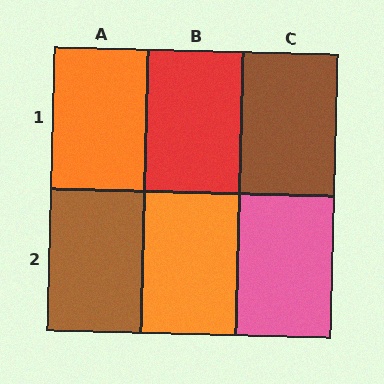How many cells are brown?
2 cells are brown.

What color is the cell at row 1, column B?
Red.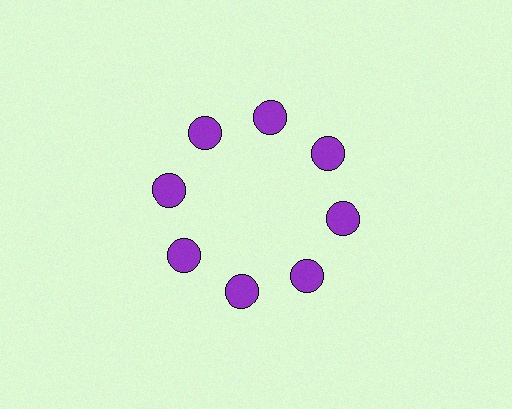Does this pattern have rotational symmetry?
Yes, this pattern has 8-fold rotational symmetry. It looks the same after rotating 45 degrees around the center.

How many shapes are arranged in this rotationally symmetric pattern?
There are 8 shapes, arranged in 8 groups of 1.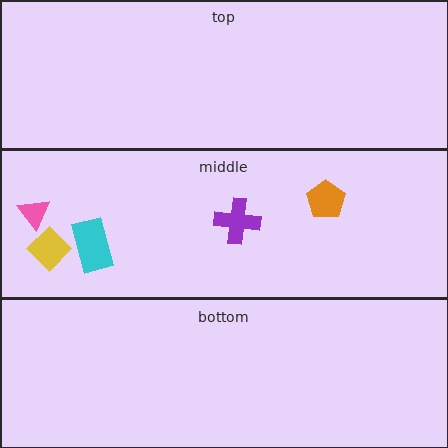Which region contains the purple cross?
The middle region.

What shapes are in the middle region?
The orange pentagon, the pink triangle, the purple cross, the yellow diamond, the cyan rectangle.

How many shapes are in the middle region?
5.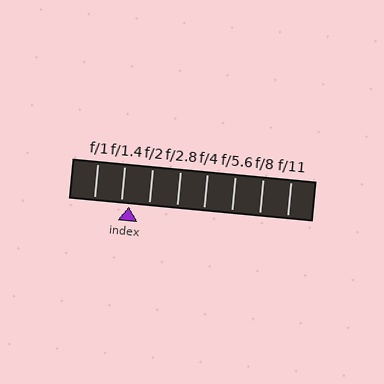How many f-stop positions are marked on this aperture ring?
There are 8 f-stop positions marked.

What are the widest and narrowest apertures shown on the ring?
The widest aperture shown is f/1 and the narrowest is f/11.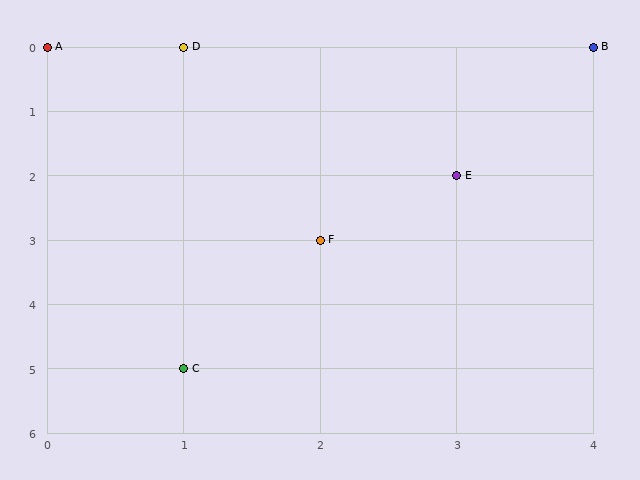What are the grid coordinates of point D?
Point D is at grid coordinates (1, 0).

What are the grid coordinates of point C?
Point C is at grid coordinates (1, 5).